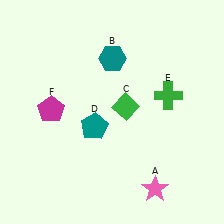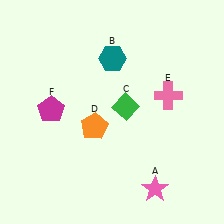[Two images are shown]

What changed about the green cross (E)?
In Image 1, E is green. In Image 2, it changed to pink.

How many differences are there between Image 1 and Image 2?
There are 2 differences between the two images.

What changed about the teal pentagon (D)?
In Image 1, D is teal. In Image 2, it changed to orange.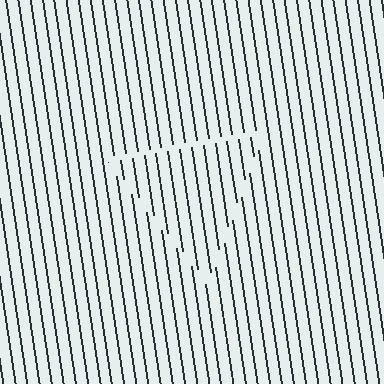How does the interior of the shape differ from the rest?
The interior of the shape contains the same grating, shifted by half a period — the contour is defined by the phase discontinuity where line-ends from the inner and outer gratings abut.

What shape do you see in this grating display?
An illusory triangle. The interior of the shape contains the same grating, shifted by half a period — the contour is defined by the phase discontinuity where line-ends from the inner and outer gratings abut.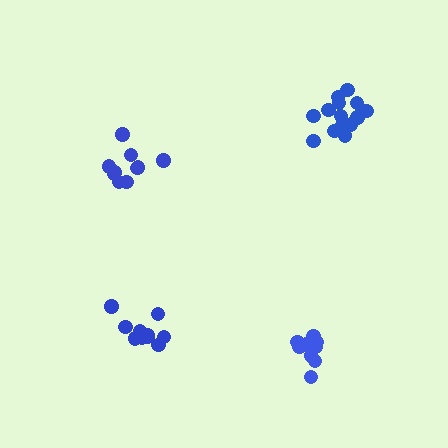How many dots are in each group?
Group 1: 11 dots, Group 2: 10 dots, Group 3: 10 dots, Group 4: 14 dots (45 total).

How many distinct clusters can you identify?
There are 4 distinct clusters.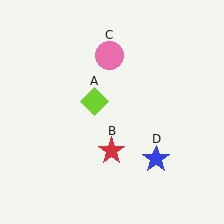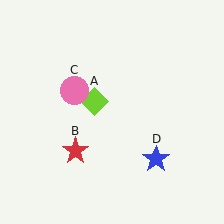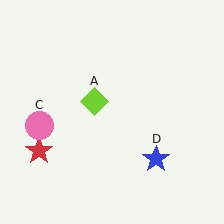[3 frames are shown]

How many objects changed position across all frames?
2 objects changed position: red star (object B), pink circle (object C).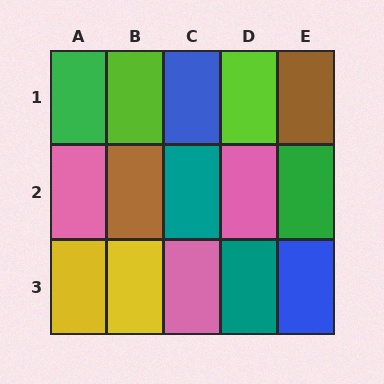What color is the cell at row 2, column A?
Pink.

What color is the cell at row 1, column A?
Green.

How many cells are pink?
3 cells are pink.